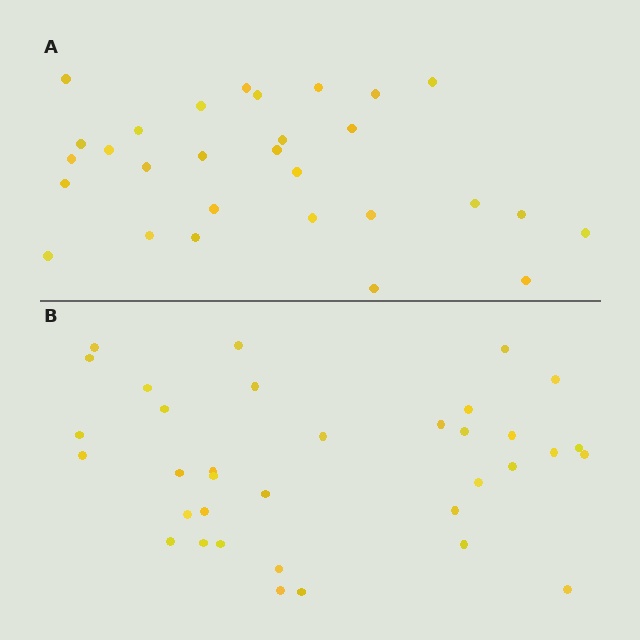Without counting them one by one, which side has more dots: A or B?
Region B (the bottom region) has more dots.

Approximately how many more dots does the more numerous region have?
Region B has about 6 more dots than region A.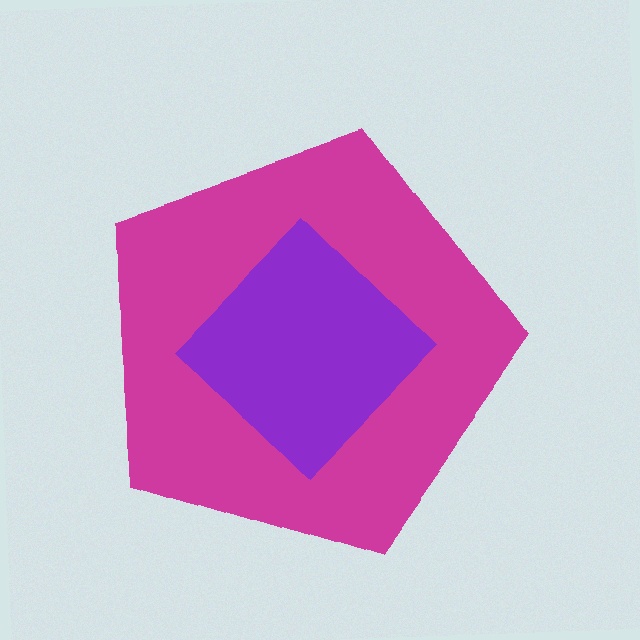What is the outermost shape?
The magenta pentagon.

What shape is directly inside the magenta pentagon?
The purple diamond.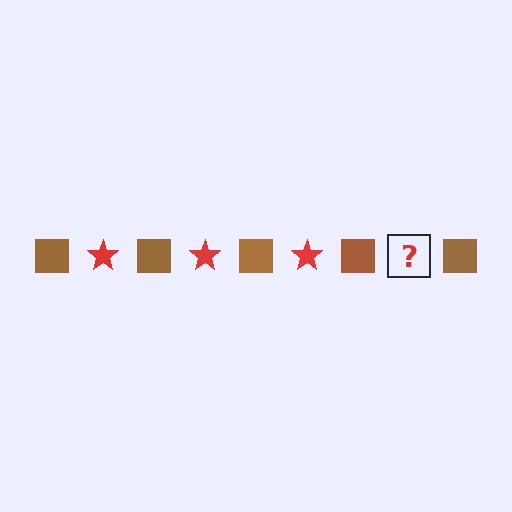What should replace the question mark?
The question mark should be replaced with a red star.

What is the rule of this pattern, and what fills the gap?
The rule is that the pattern alternates between brown square and red star. The gap should be filled with a red star.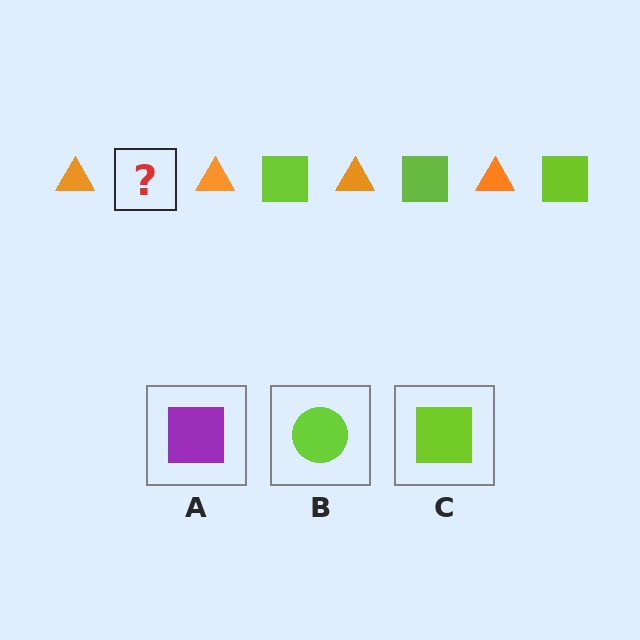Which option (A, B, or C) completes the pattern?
C.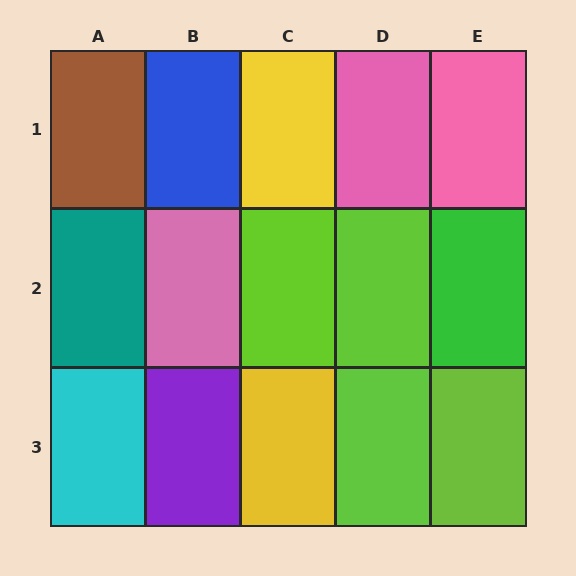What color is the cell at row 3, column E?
Lime.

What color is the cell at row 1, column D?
Pink.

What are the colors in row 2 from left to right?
Teal, pink, lime, lime, green.